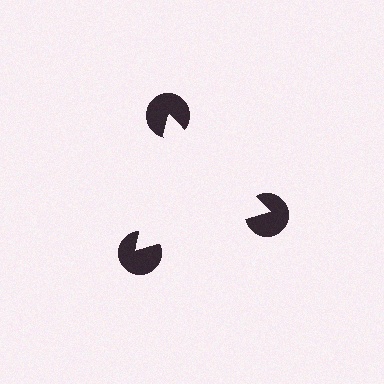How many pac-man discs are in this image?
There are 3 — one at each vertex of the illusory triangle.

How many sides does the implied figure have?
3 sides.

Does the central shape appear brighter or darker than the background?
It typically appears slightly brighter than the background, even though no actual brightness change is drawn.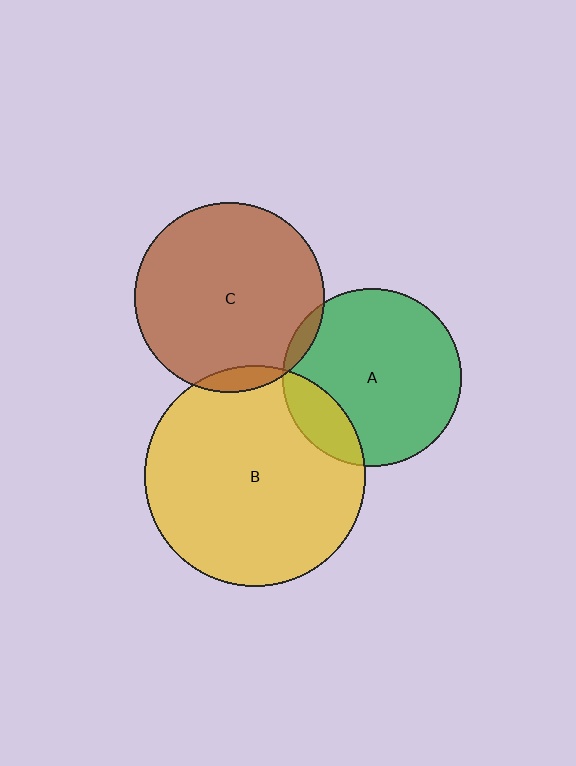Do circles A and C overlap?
Yes.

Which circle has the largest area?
Circle B (yellow).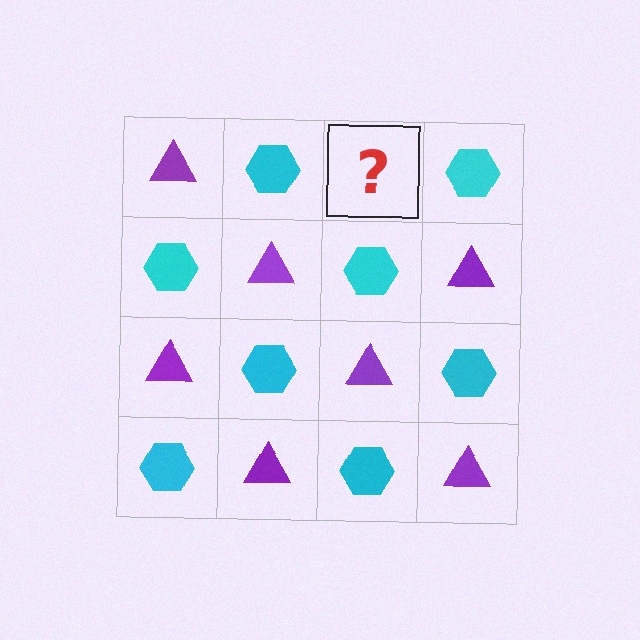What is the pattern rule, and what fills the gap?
The rule is that it alternates purple triangle and cyan hexagon in a checkerboard pattern. The gap should be filled with a purple triangle.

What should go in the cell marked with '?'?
The missing cell should contain a purple triangle.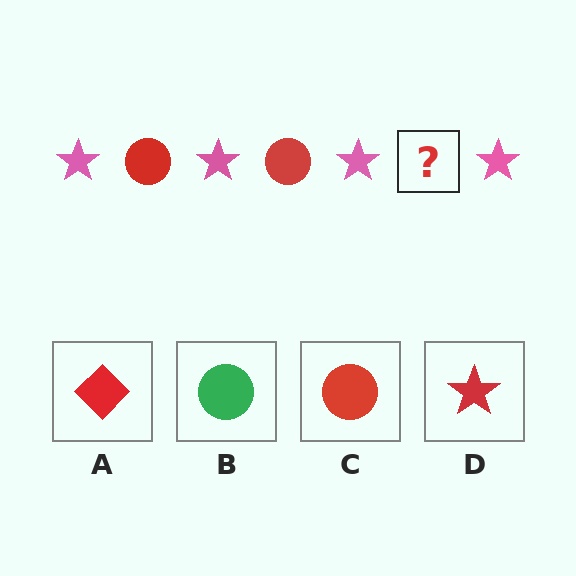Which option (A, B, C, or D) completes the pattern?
C.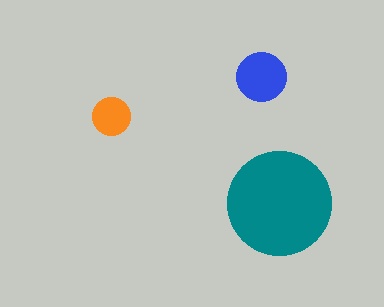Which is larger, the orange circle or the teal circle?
The teal one.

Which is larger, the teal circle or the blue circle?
The teal one.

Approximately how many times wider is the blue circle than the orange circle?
About 1.5 times wider.